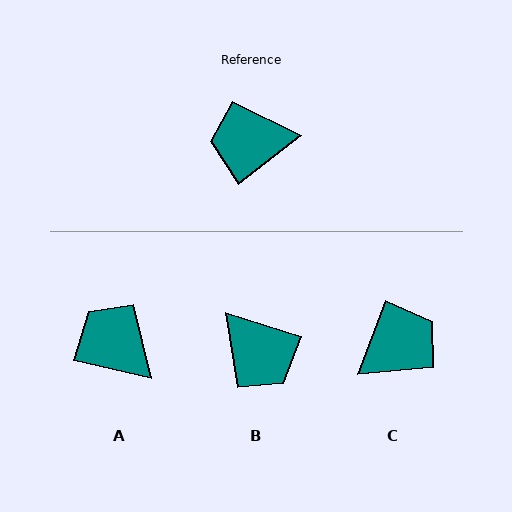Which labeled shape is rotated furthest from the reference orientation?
C, about 149 degrees away.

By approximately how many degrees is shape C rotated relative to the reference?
Approximately 149 degrees clockwise.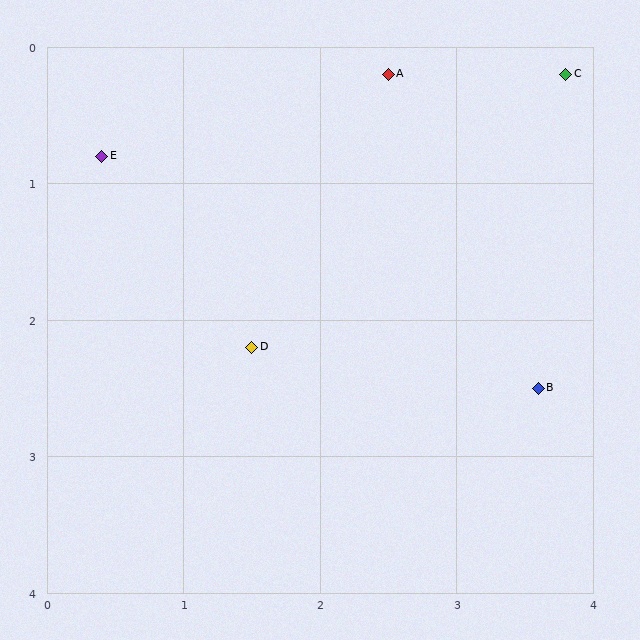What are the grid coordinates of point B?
Point B is at approximately (3.6, 2.5).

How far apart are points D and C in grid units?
Points D and C are about 3.0 grid units apart.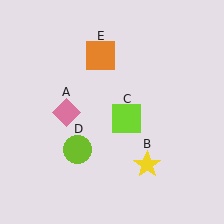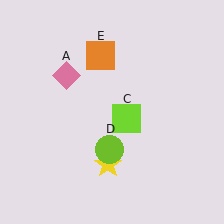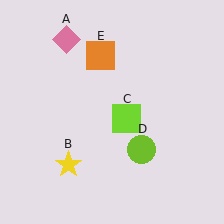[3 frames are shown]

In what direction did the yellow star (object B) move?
The yellow star (object B) moved left.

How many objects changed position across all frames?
3 objects changed position: pink diamond (object A), yellow star (object B), lime circle (object D).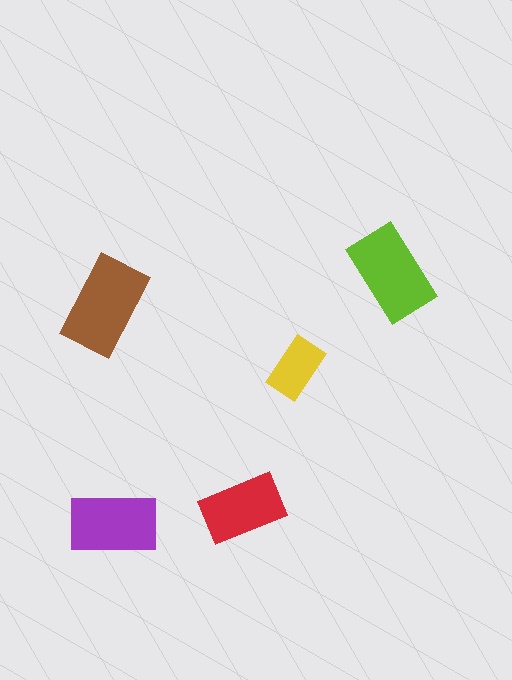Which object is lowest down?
The purple rectangle is bottommost.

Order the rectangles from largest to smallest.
the brown one, the lime one, the purple one, the red one, the yellow one.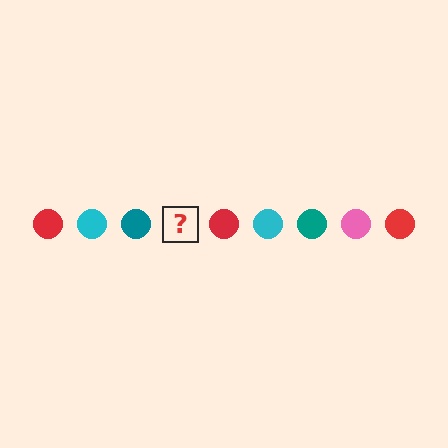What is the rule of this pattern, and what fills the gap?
The rule is that the pattern cycles through red, cyan, teal, pink circles. The gap should be filled with a pink circle.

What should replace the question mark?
The question mark should be replaced with a pink circle.